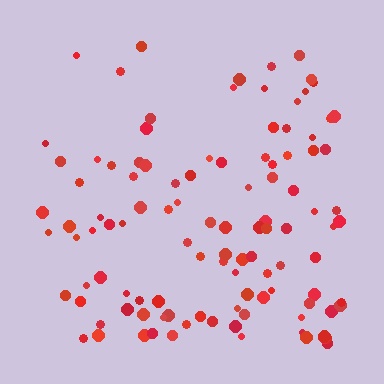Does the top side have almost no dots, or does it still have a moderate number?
Still a moderate number, just noticeably fewer than the bottom.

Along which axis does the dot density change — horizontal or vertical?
Vertical.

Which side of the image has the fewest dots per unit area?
The top.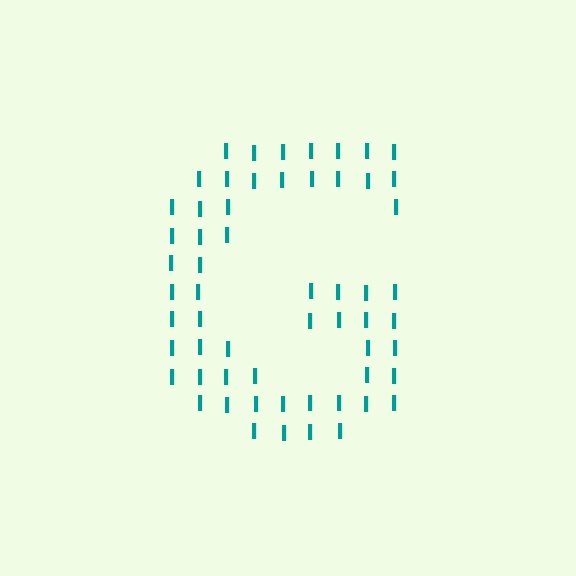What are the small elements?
The small elements are letter I's.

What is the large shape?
The large shape is the letter G.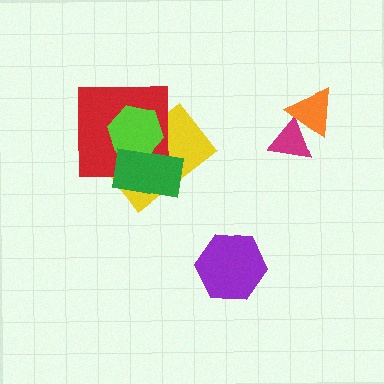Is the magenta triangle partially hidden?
Yes, it is partially covered by another shape.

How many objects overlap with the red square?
3 objects overlap with the red square.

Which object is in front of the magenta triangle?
The orange triangle is in front of the magenta triangle.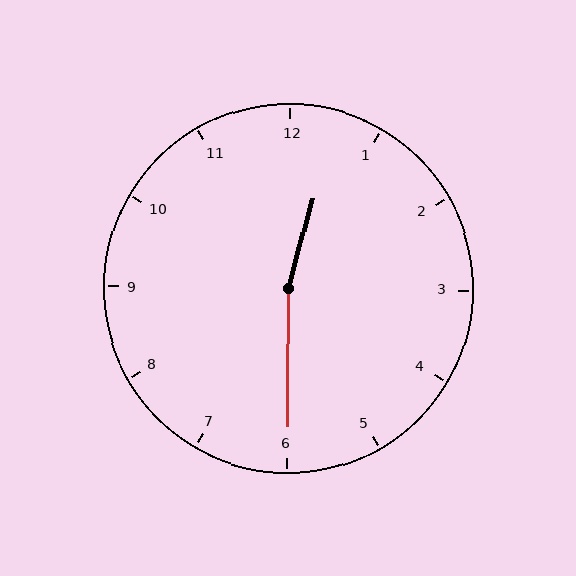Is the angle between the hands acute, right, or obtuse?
It is obtuse.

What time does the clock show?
12:30.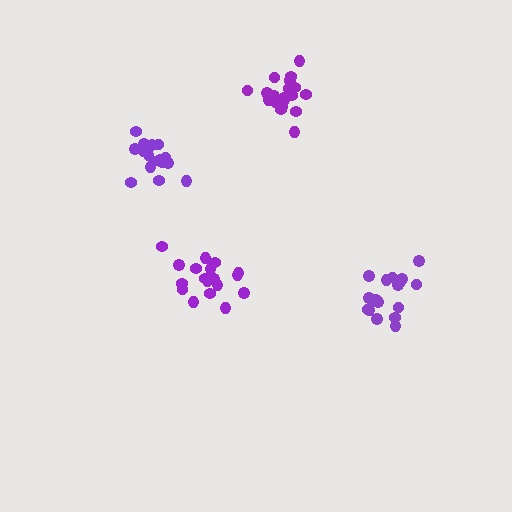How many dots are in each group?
Group 1: 20 dots, Group 2: 17 dots, Group 3: 18 dots, Group 4: 19 dots (74 total).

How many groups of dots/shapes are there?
There are 4 groups.